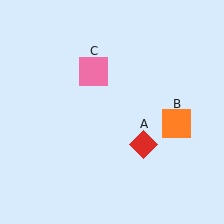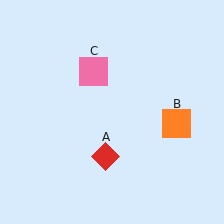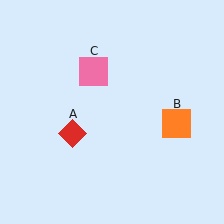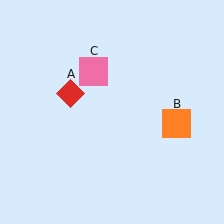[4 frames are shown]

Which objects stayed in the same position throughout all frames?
Orange square (object B) and pink square (object C) remained stationary.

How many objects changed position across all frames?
1 object changed position: red diamond (object A).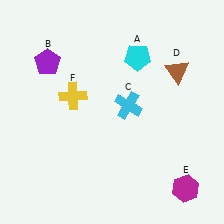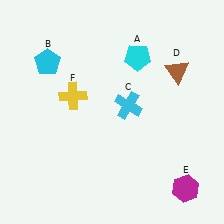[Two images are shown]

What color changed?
The pentagon (B) changed from purple in Image 1 to cyan in Image 2.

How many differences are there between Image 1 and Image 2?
There is 1 difference between the two images.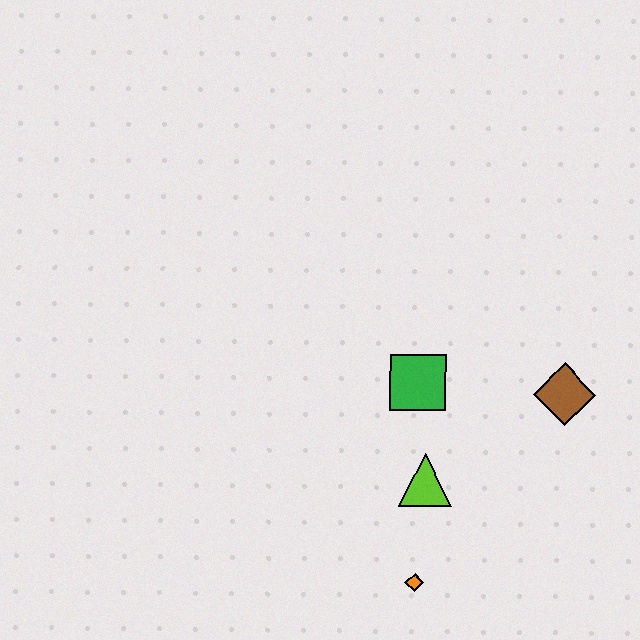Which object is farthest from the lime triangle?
The brown diamond is farthest from the lime triangle.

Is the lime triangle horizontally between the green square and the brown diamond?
Yes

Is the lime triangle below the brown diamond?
Yes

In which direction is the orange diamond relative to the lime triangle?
The orange diamond is below the lime triangle.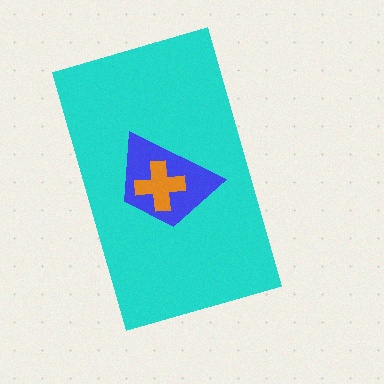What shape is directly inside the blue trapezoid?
The orange cross.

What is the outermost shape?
The cyan rectangle.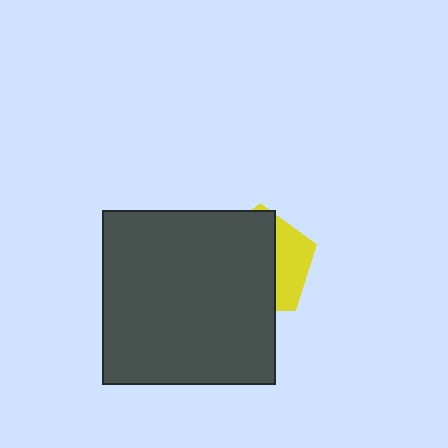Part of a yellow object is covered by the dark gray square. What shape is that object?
It is a pentagon.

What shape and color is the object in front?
The object in front is a dark gray square.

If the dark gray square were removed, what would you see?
You would see the complete yellow pentagon.